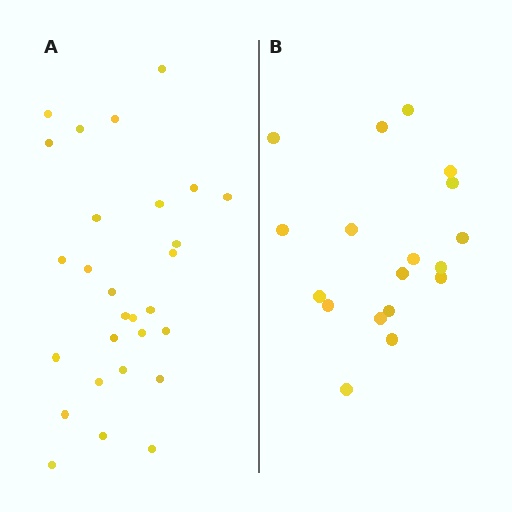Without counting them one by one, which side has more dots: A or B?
Region A (the left region) has more dots.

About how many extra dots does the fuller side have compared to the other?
Region A has roughly 10 or so more dots than region B.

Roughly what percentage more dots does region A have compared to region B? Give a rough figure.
About 55% more.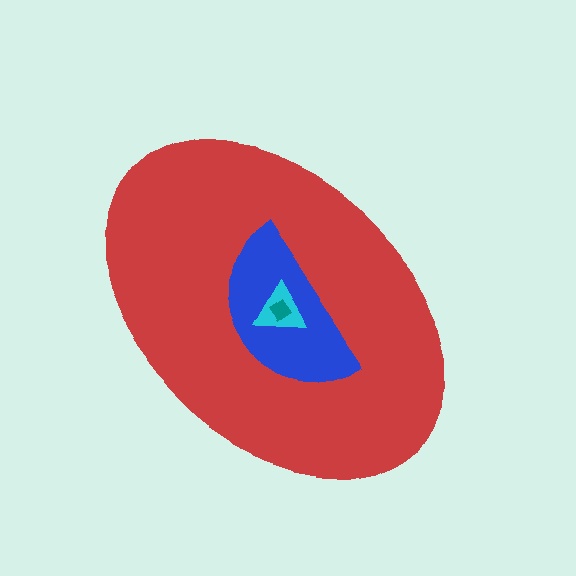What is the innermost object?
The teal diamond.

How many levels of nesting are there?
4.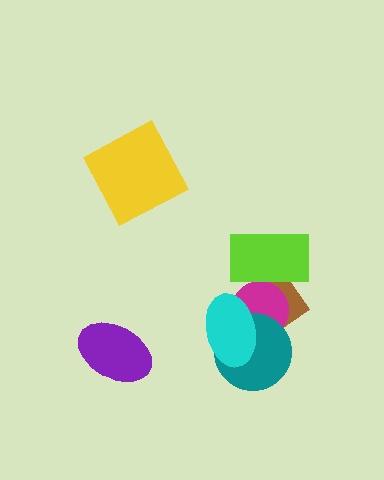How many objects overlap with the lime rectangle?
2 objects overlap with the lime rectangle.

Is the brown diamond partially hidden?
Yes, it is partially covered by another shape.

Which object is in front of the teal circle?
The cyan ellipse is in front of the teal circle.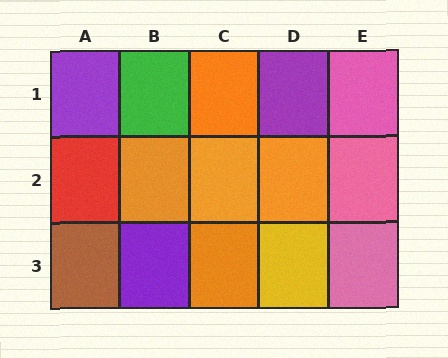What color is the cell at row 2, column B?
Orange.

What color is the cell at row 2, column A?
Red.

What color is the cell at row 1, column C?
Orange.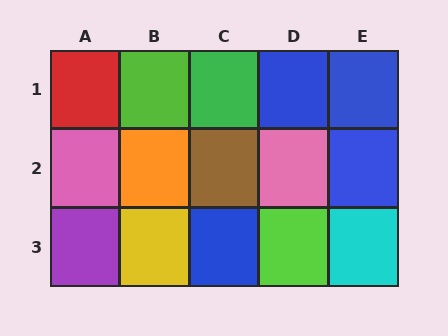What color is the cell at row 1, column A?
Red.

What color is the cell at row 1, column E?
Blue.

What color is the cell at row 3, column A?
Purple.